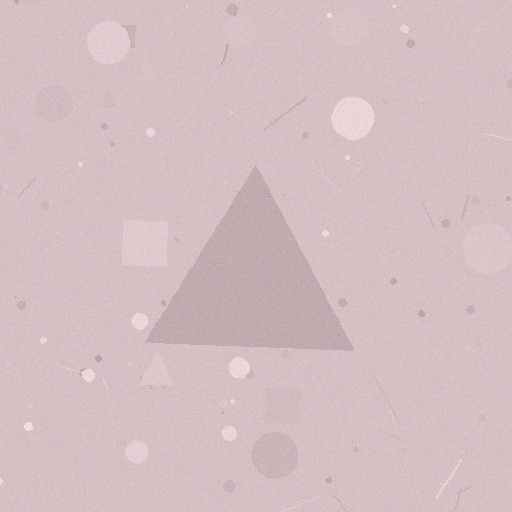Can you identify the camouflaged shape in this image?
The camouflaged shape is a triangle.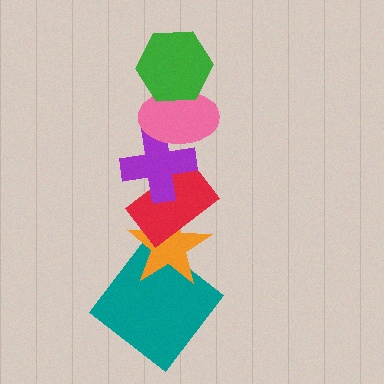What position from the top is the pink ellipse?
The pink ellipse is 2nd from the top.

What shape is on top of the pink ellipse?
The green hexagon is on top of the pink ellipse.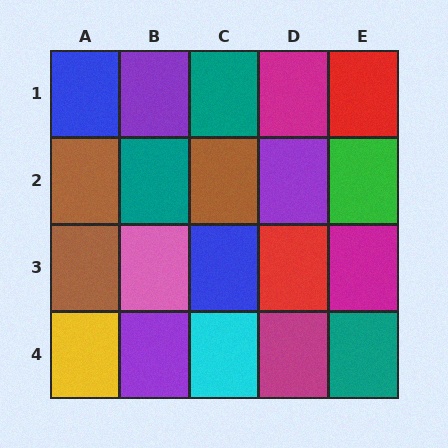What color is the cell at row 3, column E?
Magenta.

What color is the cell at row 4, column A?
Yellow.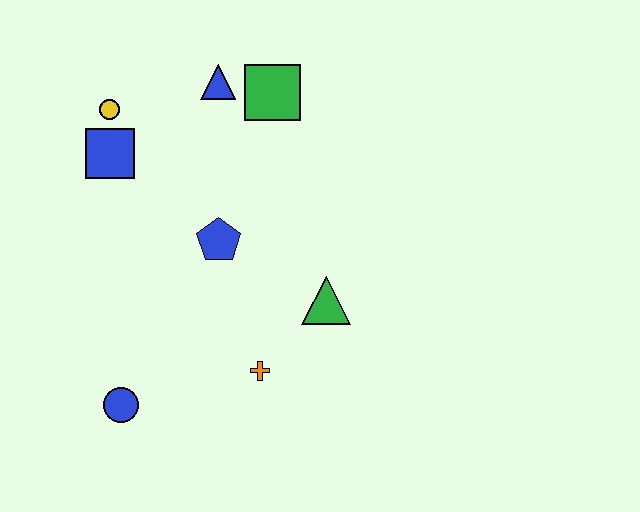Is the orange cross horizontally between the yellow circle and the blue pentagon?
No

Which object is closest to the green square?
The blue triangle is closest to the green square.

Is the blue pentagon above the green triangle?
Yes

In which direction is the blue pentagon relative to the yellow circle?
The blue pentagon is below the yellow circle.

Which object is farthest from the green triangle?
The yellow circle is farthest from the green triangle.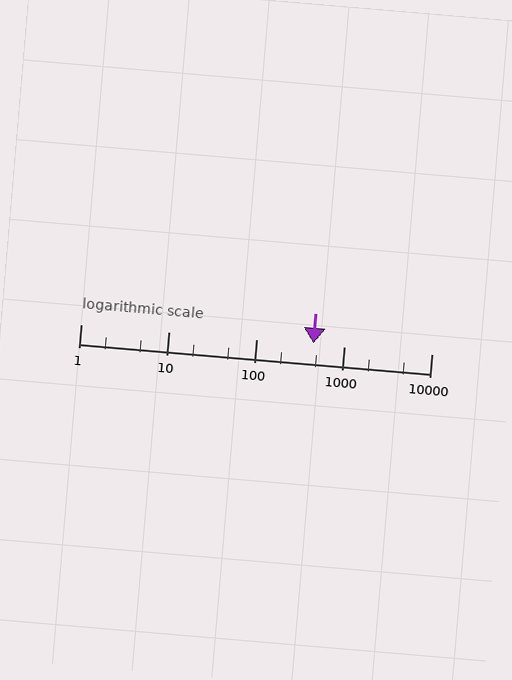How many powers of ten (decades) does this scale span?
The scale spans 4 decades, from 1 to 10000.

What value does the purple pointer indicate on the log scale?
The pointer indicates approximately 450.